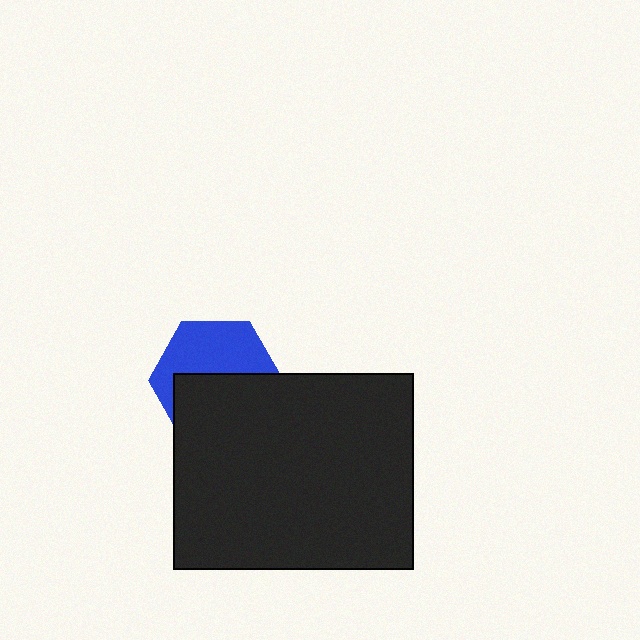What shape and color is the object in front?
The object in front is a black rectangle.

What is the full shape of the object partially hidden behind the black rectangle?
The partially hidden object is a blue hexagon.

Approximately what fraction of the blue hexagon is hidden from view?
Roughly 51% of the blue hexagon is hidden behind the black rectangle.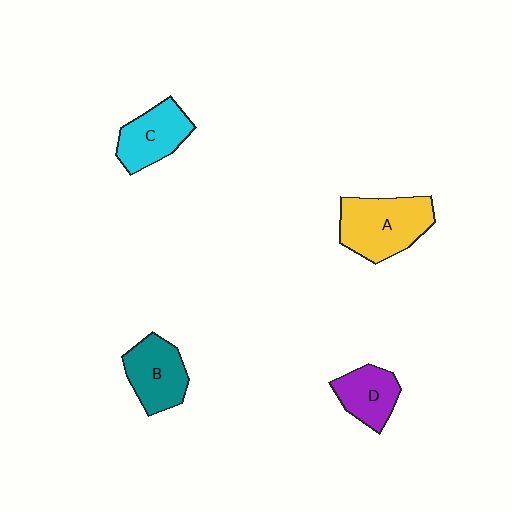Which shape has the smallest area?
Shape D (purple).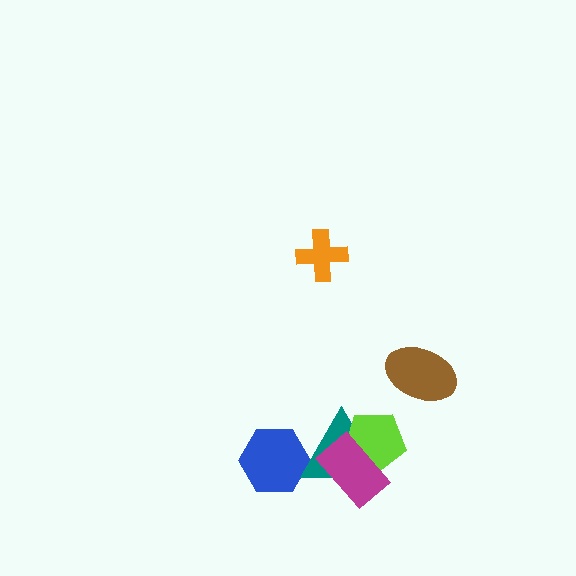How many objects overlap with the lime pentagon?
2 objects overlap with the lime pentagon.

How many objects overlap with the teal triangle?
3 objects overlap with the teal triangle.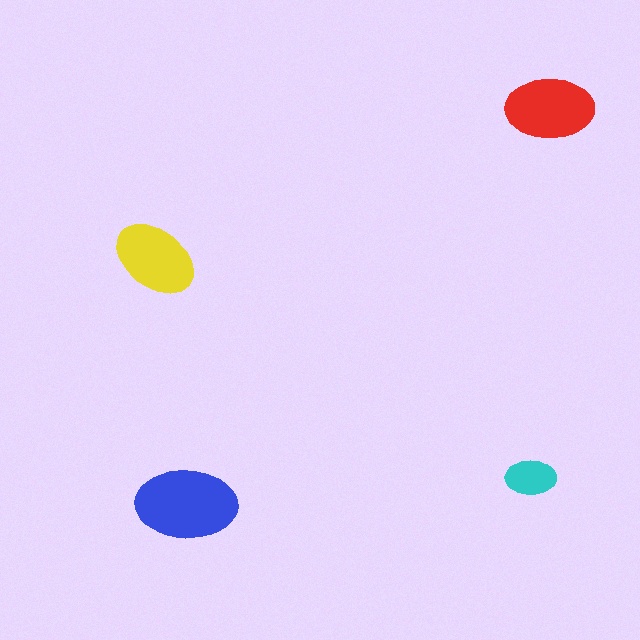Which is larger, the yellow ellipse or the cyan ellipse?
The yellow one.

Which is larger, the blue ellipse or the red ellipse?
The blue one.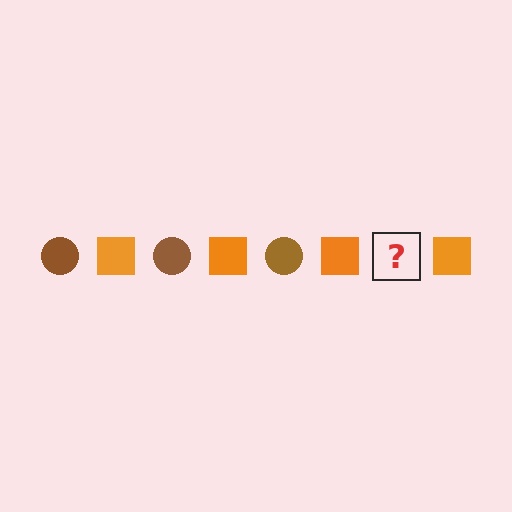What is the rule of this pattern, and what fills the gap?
The rule is that the pattern alternates between brown circle and orange square. The gap should be filled with a brown circle.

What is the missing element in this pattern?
The missing element is a brown circle.